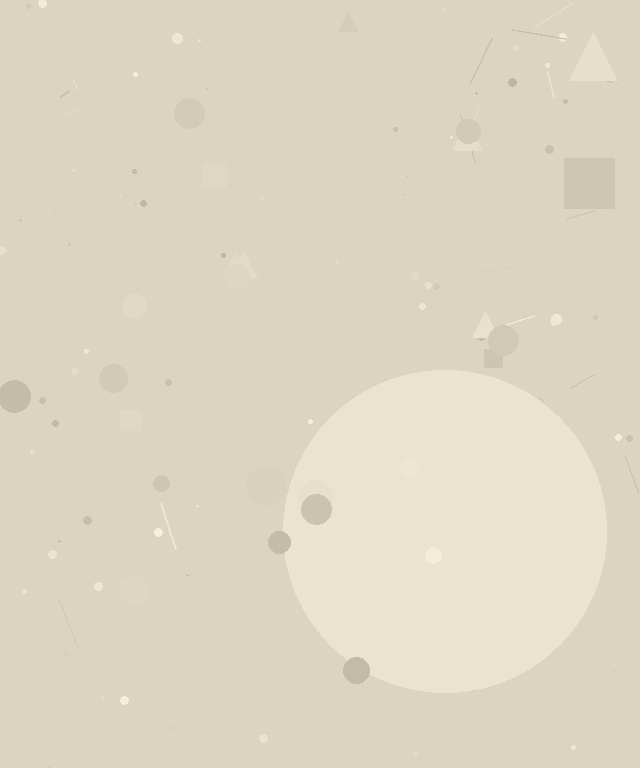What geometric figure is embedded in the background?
A circle is embedded in the background.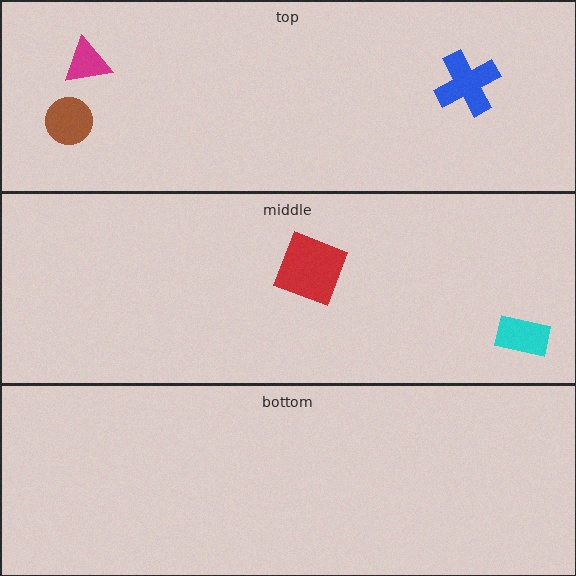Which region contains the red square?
The middle region.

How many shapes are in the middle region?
2.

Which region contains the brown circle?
The top region.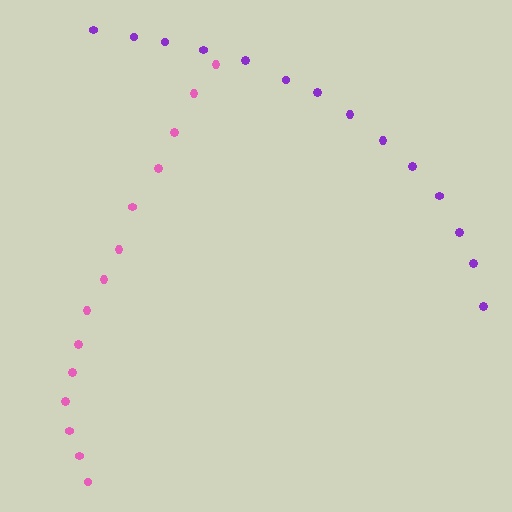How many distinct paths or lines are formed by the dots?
There are 2 distinct paths.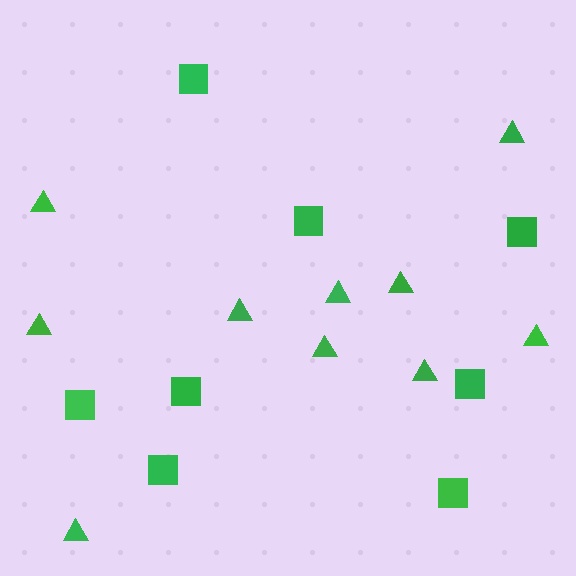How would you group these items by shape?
There are 2 groups: one group of triangles (10) and one group of squares (8).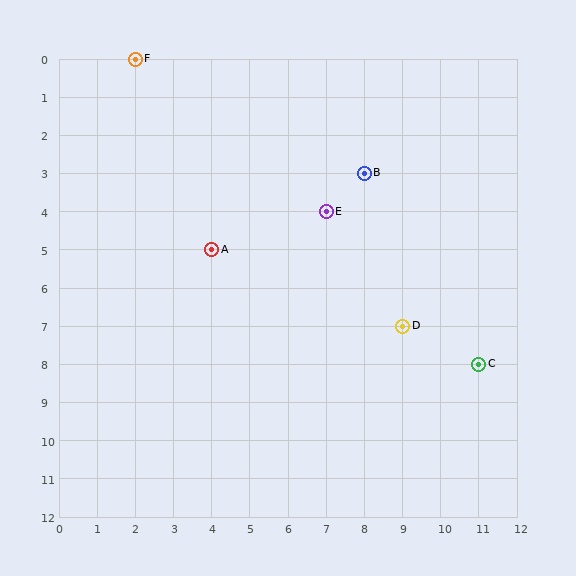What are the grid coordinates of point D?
Point D is at grid coordinates (9, 7).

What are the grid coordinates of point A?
Point A is at grid coordinates (4, 5).